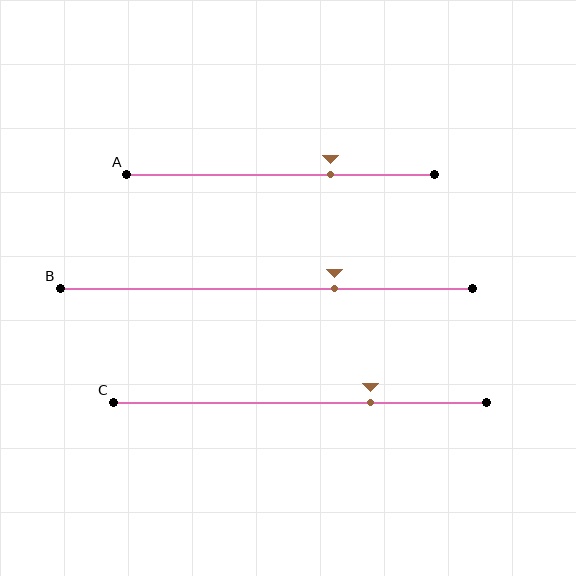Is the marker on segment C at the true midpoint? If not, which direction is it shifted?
No, the marker on segment C is shifted to the right by about 19% of the segment length.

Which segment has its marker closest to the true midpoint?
Segment A has its marker closest to the true midpoint.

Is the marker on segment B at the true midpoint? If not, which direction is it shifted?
No, the marker on segment B is shifted to the right by about 17% of the segment length.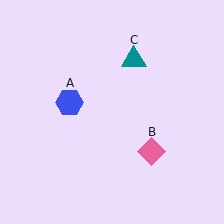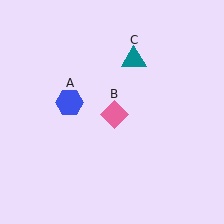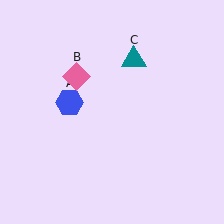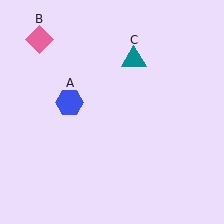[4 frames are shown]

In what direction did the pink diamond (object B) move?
The pink diamond (object B) moved up and to the left.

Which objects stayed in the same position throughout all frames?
Blue hexagon (object A) and teal triangle (object C) remained stationary.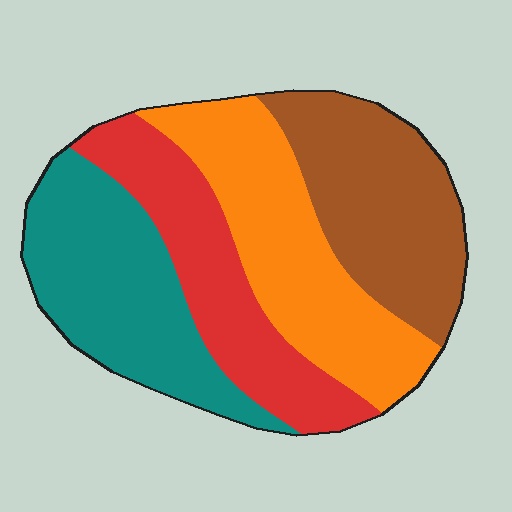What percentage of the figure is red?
Red covers about 20% of the figure.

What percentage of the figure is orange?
Orange covers 27% of the figure.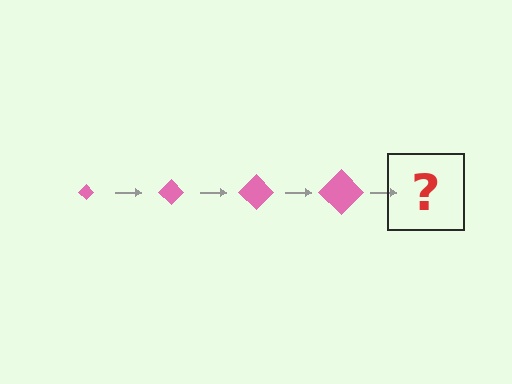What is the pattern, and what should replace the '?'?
The pattern is that the diamond gets progressively larger each step. The '?' should be a pink diamond, larger than the previous one.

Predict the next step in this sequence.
The next step is a pink diamond, larger than the previous one.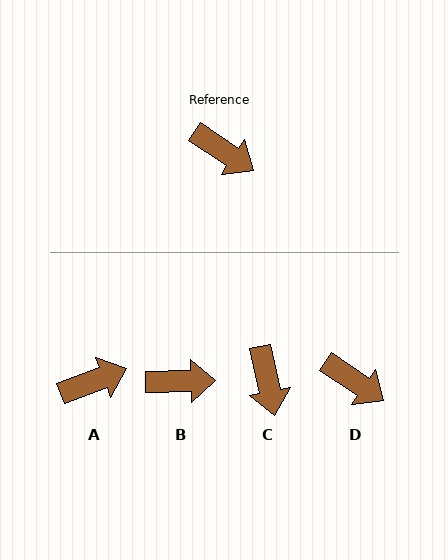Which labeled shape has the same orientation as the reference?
D.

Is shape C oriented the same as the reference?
No, it is off by about 44 degrees.